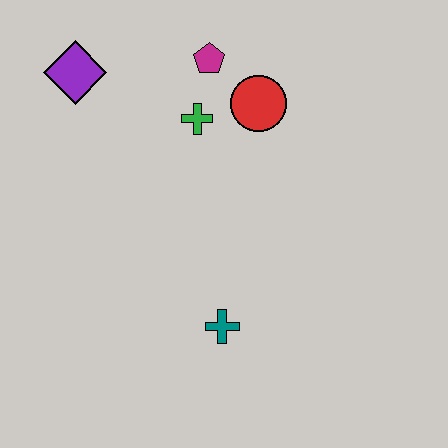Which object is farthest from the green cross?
The teal cross is farthest from the green cross.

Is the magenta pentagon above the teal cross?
Yes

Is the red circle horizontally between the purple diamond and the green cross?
No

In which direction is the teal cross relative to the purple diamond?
The teal cross is below the purple diamond.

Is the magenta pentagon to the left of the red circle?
Yes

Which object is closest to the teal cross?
The green cross is closest to the teal cross.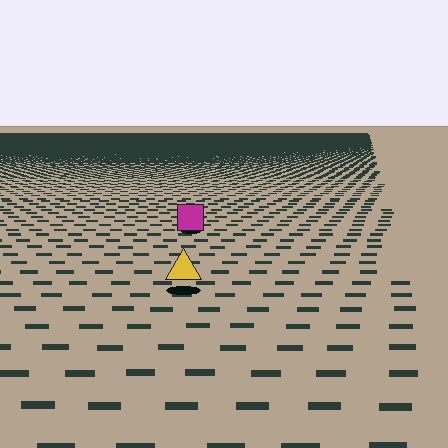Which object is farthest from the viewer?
The magenta square is farthest from the viewer. It appears smaller and the ground texture around it is denser.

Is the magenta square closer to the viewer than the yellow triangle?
No. The yellow triangle is closer — you can tell from the texture gradient: the ground texture is coarser near it.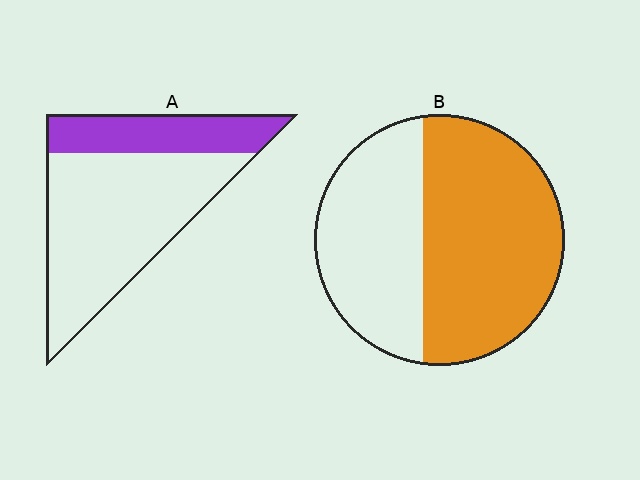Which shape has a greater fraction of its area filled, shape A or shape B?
Shape B.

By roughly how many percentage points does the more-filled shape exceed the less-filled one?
By roughly 30 percentage points (B over A).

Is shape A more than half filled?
No.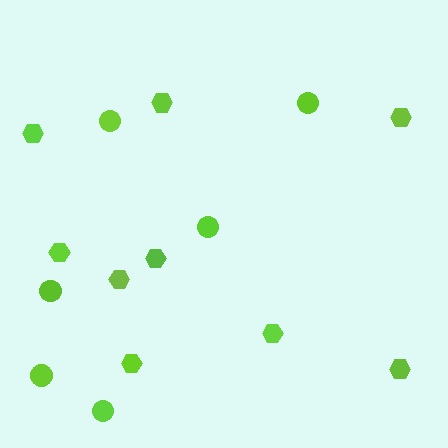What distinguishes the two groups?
There are 2 groups: one group of circles (6) and one group of hexagons (9).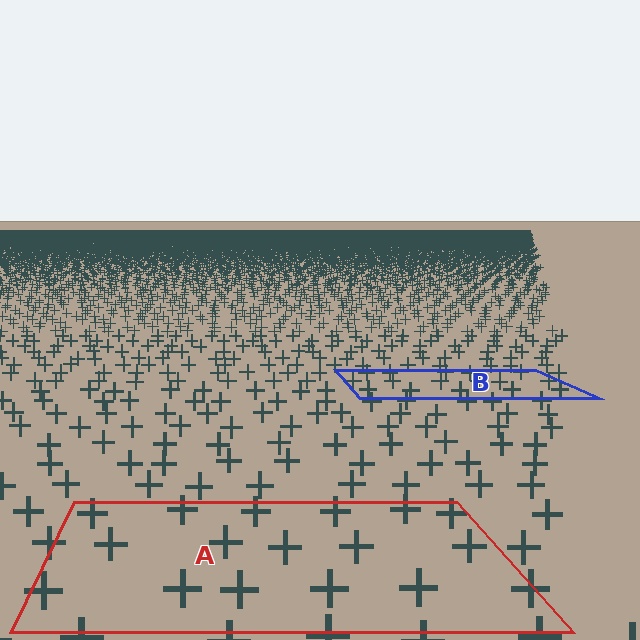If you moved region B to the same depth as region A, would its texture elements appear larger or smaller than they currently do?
They would appear larger. At a closer depth, the same texture elements are projected at a bigger on-screen size.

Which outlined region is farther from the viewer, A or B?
Region B is farther from the viewer — the texture elements inside it appear smaller and more densely packed.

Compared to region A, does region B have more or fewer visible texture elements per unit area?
Region B has more texture elements per unit area — they are packed more densely because it is farther away.